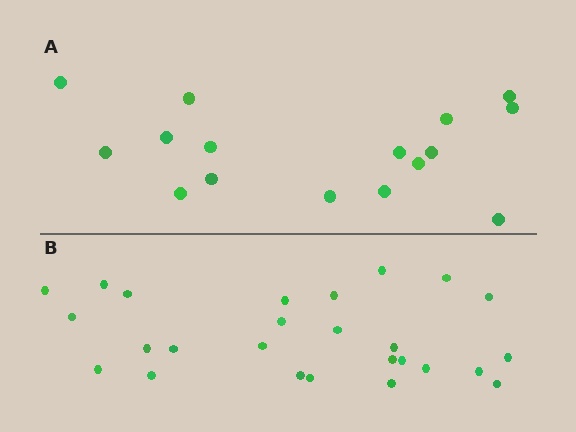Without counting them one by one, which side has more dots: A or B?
Region B (the bottom region) has more dots.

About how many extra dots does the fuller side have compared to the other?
Region B has roughly 10 or so more dots than region A.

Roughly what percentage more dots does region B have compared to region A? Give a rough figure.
About 60% more.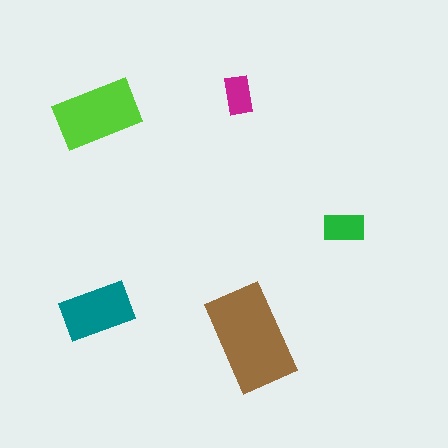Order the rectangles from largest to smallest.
the brown one, the lime one, the teal one, the green one, the magenta one.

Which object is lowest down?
The brown rectangle is bottommost.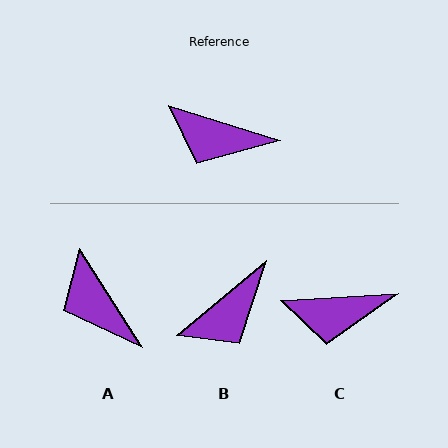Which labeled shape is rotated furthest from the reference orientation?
B, about 57 degrees away.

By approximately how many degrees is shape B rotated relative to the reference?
Approximately 57 degrees counter-clockwise.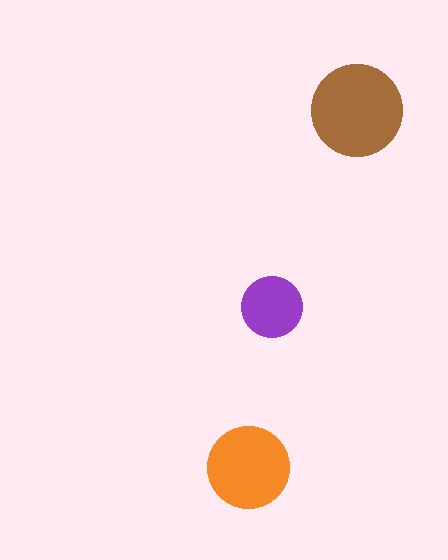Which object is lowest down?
The orange circle is bottommost.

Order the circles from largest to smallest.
the brown one, the orange one, the purple one.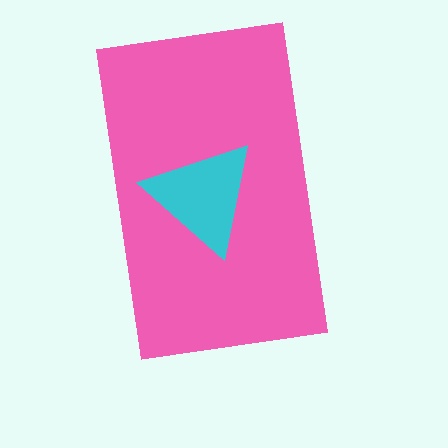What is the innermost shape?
The cyan triangle.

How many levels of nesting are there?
2.